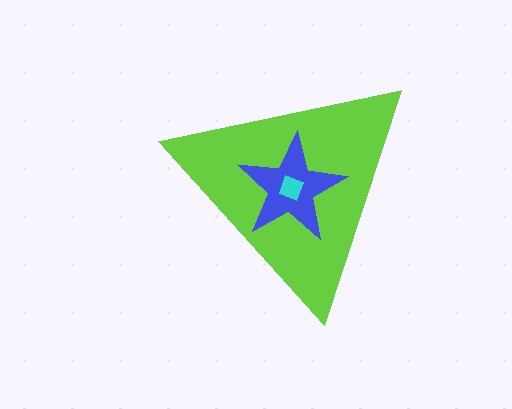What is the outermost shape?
The lime triangle.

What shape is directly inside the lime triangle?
The blue star.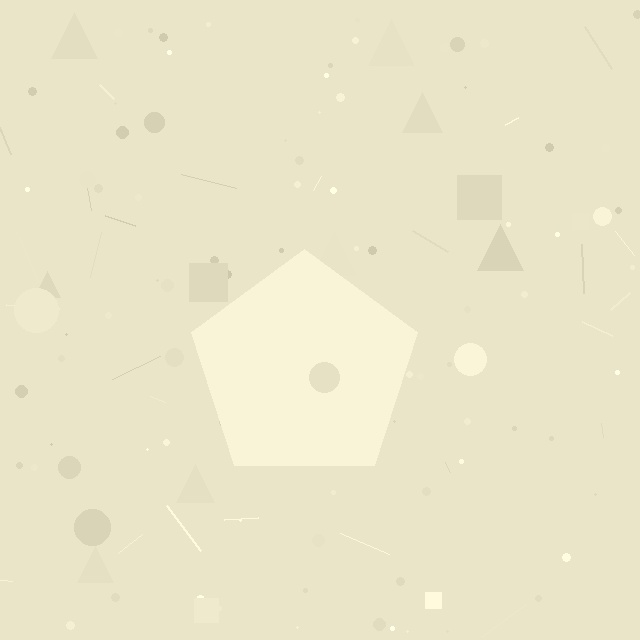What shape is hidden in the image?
A pentagon is hidden in the image.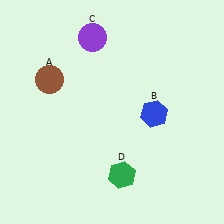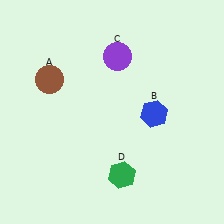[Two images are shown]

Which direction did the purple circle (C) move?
The purple circle (C) moved right.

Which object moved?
The purple circle (C) moved right.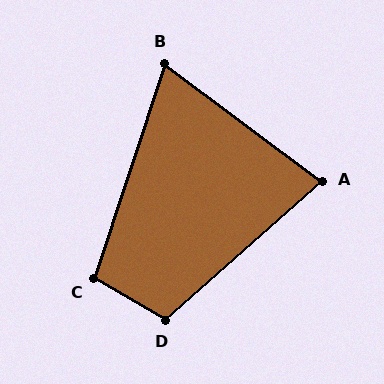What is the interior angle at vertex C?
Approximately 102 degrees (obtuse).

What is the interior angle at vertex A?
Approximately 78 degrees (acute).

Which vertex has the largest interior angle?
D, at approximately 108 degrees.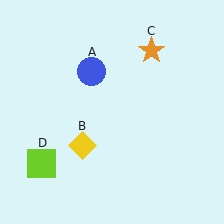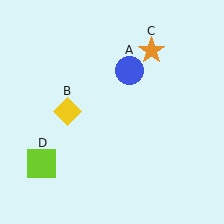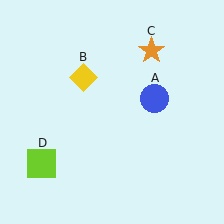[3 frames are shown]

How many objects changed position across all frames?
2 objects changed position: blue circle (object A), yellow diamond (object B).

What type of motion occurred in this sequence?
The blue circle (object A), yellow diamond (object B) rotated clockwise around the center of the scene.